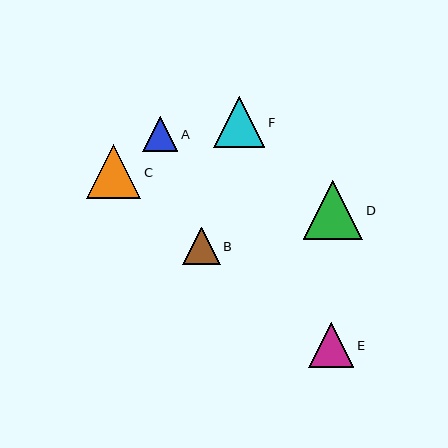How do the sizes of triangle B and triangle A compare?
Triangle B and triangle A are approximately the same size.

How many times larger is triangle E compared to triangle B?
Triangle E is approximately 1.2 times the size of triangle B.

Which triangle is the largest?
Triangle D is the largest with a size of approximately 59 pixels.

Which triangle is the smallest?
Triangle A is the smallest with a size of approximately 35 pixels.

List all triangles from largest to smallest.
From largest to smallest: D, C, F, E, B, A.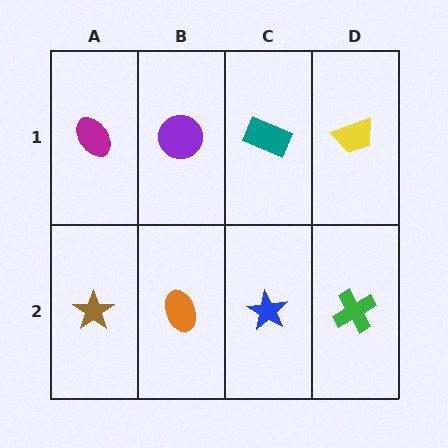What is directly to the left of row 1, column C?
A purple circle.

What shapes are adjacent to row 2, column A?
A magenta ellipse (row 1, column A), an orange ellipse (row 2, column B).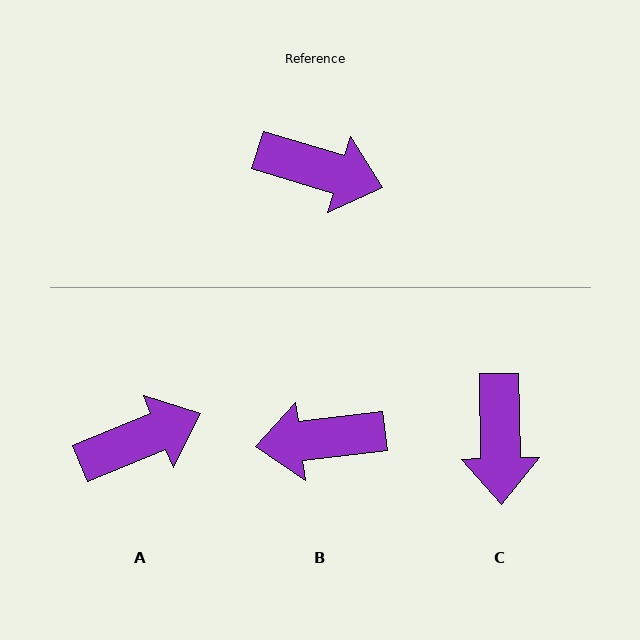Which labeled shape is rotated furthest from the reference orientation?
B, about 156 degrees away.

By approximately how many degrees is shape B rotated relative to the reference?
Approximately 156 degrees clockwise.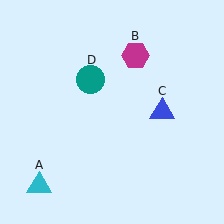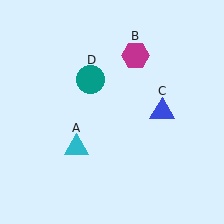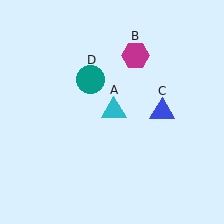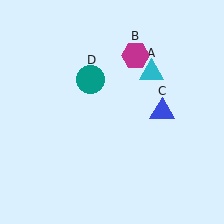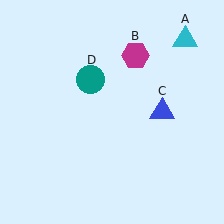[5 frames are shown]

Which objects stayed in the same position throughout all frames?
Magenta hexagon (object B) and blue triangle (object C) and teal circle (object D) remained stationary.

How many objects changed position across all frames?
1 object changed position: cyan triangle (object A).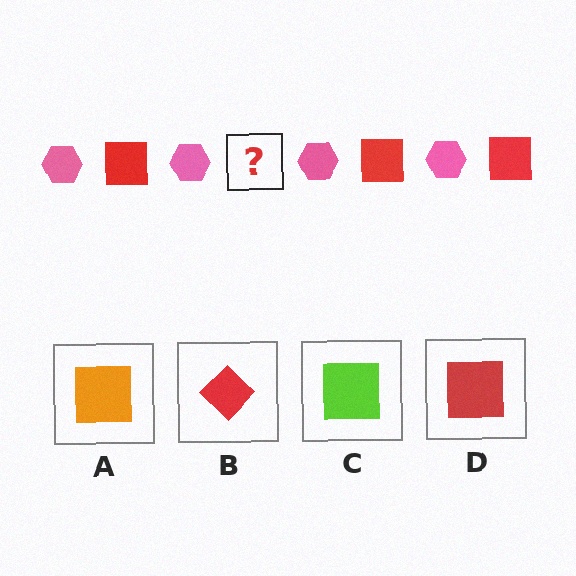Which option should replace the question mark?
Option D.